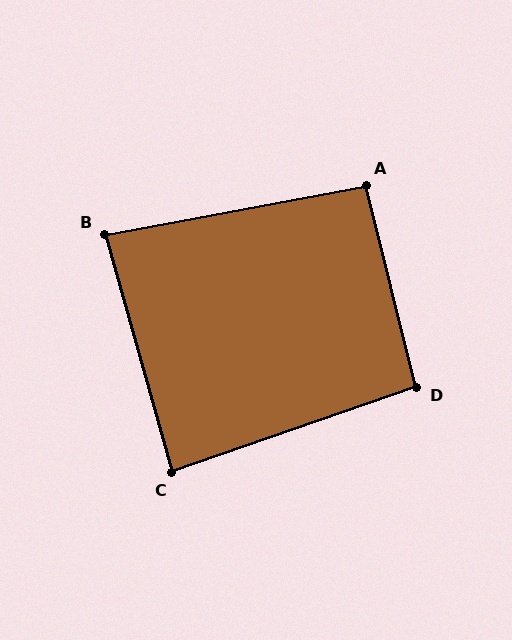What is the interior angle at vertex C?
Approximately 87 degrees (approximately right).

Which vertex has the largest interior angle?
D, at approximately 95 degrees.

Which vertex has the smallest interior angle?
B, at approximately 85 degrees.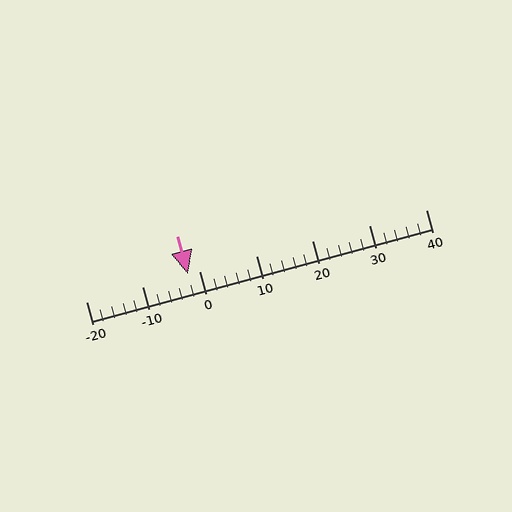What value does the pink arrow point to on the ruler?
The pink arrow points to approximately -2.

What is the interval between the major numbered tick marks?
The major tick marks are spaced 10 units apart.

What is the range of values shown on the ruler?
The ruler shows values from -20 to 40.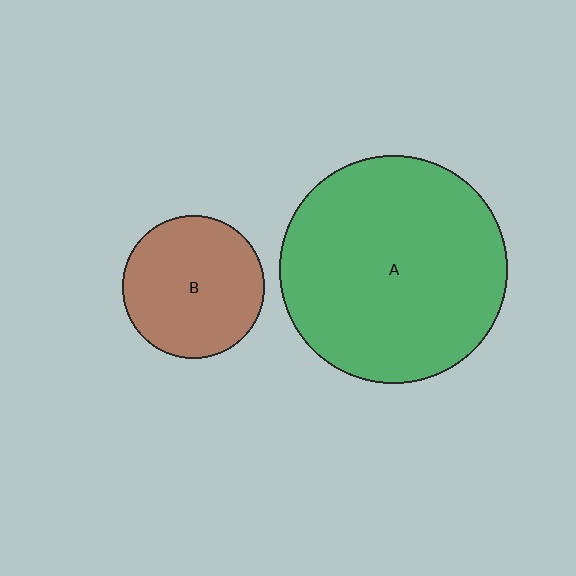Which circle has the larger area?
Circle A (green).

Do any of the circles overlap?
No, none of the circles overlap.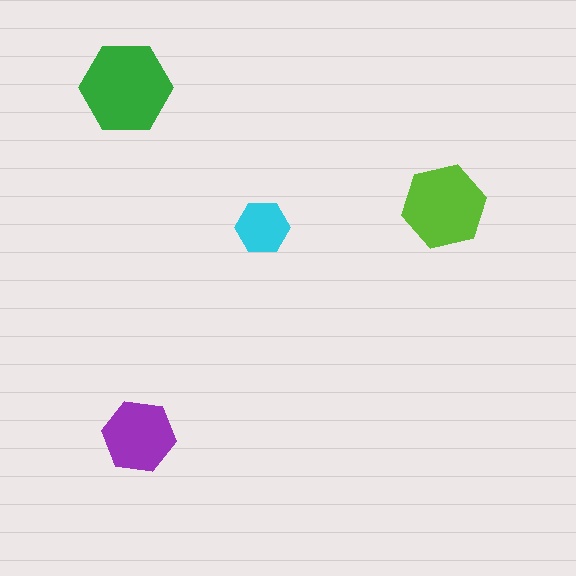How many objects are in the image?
There are 4 objects in the image.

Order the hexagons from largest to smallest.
the green one, the lime one, the purple one, the cyan one.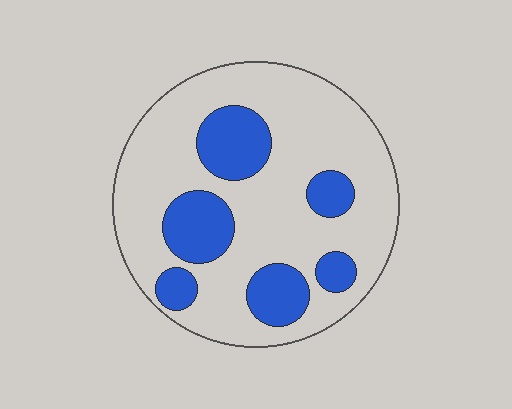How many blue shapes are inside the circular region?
6.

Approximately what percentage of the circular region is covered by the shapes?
Approximately 25%.